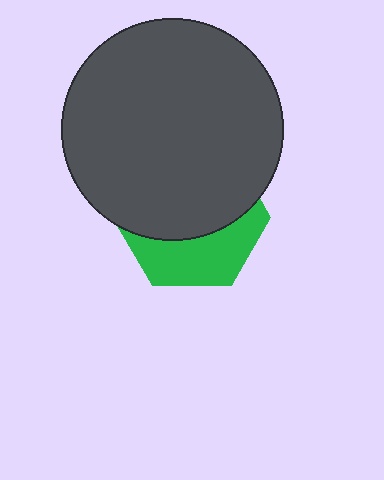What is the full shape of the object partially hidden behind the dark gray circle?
The partially hidden object is a green hexagon.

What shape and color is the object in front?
The object in front is a dark gray circle.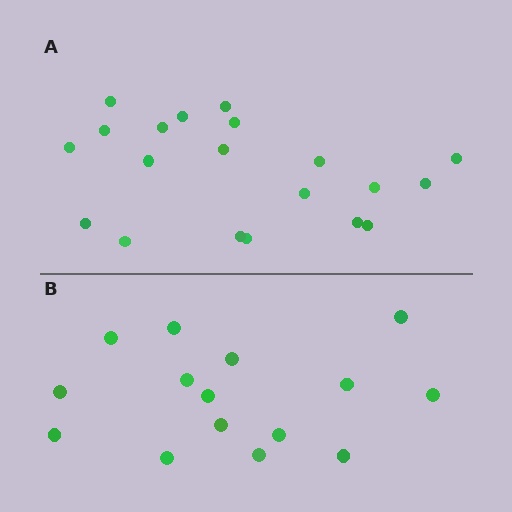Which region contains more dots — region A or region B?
Region A (the top region) has more dots.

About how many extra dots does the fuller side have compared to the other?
Region A has about 5 more dots than region B.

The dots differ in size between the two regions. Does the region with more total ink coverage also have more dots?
No. Region B has more total ink coverage because its dots are larger, but region A actually contains more individual dots. Total area can be misleading — the number of items is what matters here.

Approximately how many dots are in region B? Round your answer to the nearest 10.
About 20 dots. (The exact count is 15, which rounds to 20.)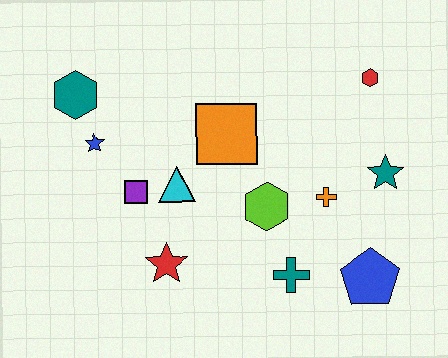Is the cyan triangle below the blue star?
Yes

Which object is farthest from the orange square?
The blue pentagon is farthest from the orange square.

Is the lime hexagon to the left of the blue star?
No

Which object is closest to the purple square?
The cyan triangle is closest to the purple square.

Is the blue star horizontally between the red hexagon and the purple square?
No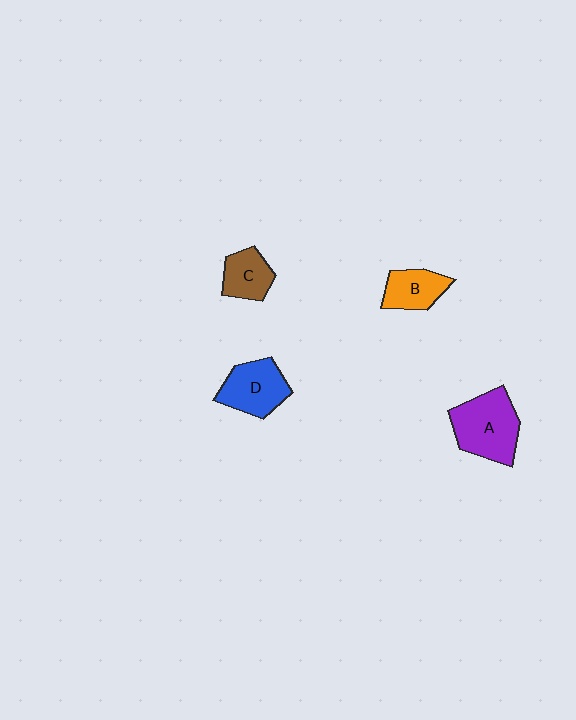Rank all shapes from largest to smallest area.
From largest to smallest: A (purple), D (blue), B (orange), C (brown).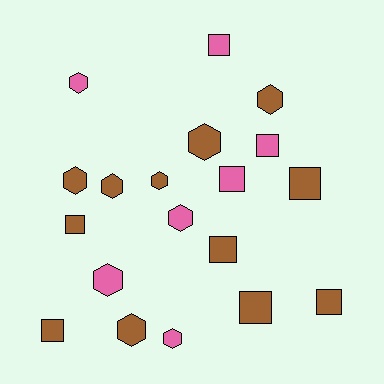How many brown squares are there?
There are 6 brown squares.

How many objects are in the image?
There are 19 objects.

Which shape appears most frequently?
Hexagon, with 10 objects.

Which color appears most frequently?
Brown, with 12 objects.